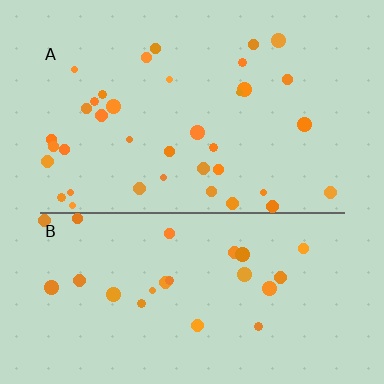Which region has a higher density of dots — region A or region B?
A (the top).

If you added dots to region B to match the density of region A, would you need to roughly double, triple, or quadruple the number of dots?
Approximately double.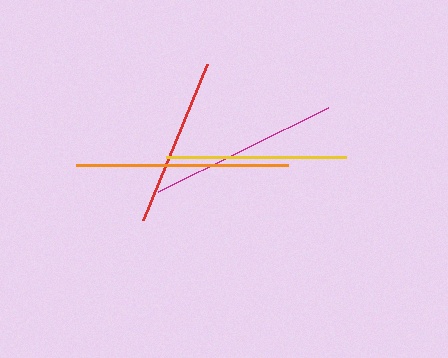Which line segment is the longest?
The orange line is the longest at approximately 212 pixels.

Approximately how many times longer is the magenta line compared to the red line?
The magenta line is approximately 1.1 times the length of the red line.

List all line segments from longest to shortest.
From longest to shortest: orange, magenta, yellow, red.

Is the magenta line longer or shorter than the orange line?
The orange line is longer than the magenta line.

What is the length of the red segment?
The red segment is approximately 168 pixels long.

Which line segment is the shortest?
The red line is the shortest at approximately 168 pixels.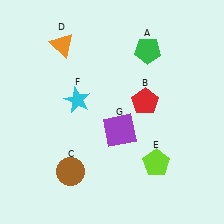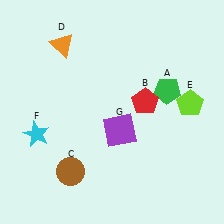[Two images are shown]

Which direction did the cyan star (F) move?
The cyan star (F) moved left.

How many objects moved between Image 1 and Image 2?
3 objects moved between the two images.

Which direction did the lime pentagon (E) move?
The lime pentagon (E) moved up.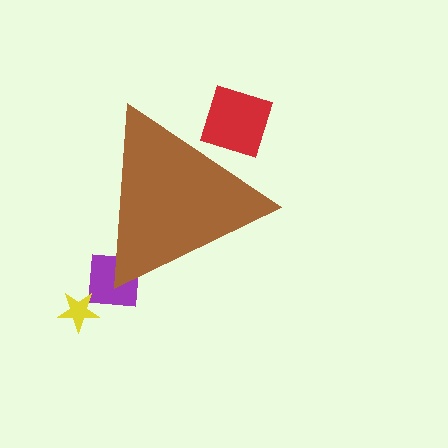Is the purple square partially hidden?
Yes, the purple square is partially hidden behind the brown triangle.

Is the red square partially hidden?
Yes, the red square is partially hidden behind the brown triangle.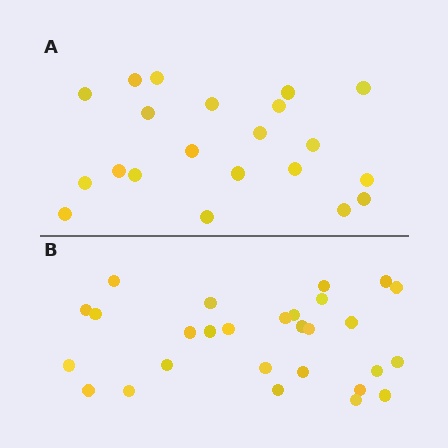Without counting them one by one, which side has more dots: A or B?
Region B (the bottom region) has more dots.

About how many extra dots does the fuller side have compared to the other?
Region B has roughly 8 or so more dots than region A.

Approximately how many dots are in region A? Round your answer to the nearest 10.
About 20 dots. (The exact count is 21, which rounds to 20.)